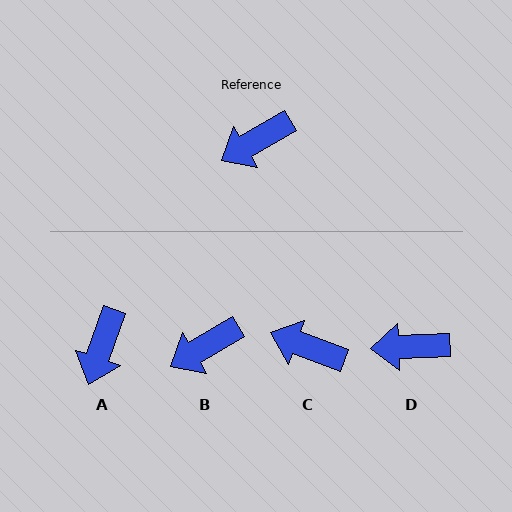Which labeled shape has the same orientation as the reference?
B.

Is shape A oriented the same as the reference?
No, it is off by about 40 degrees.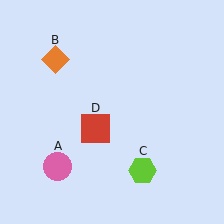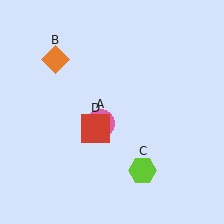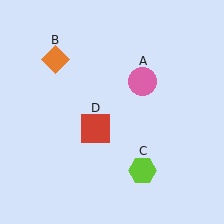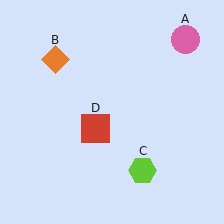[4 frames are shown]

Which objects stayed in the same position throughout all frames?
Orange diamond (object B) and lime hexagon (object C) and red square (object D) remained stationary.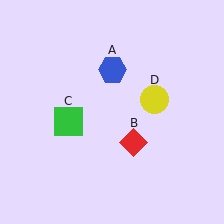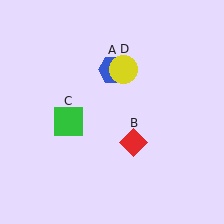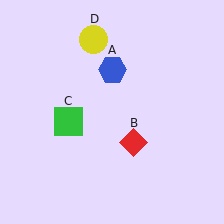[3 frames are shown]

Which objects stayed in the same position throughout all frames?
Blue hexagon (object A) and red diamond (object B) and green square (object C) remained stationary.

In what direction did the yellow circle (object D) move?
The yellow circle (object D) moved up and to the left.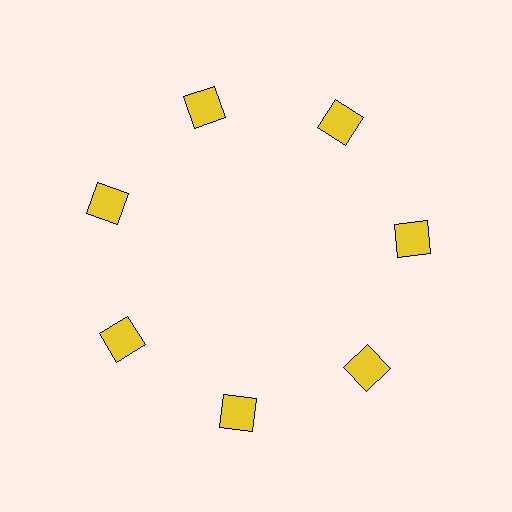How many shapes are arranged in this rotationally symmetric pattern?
There are 7 shapes, arranged in 7 groups of 1.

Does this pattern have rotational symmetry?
Yes, this pattern has 7-fold rotational symmetry. It looks the same after rotating 51 degrees around the center.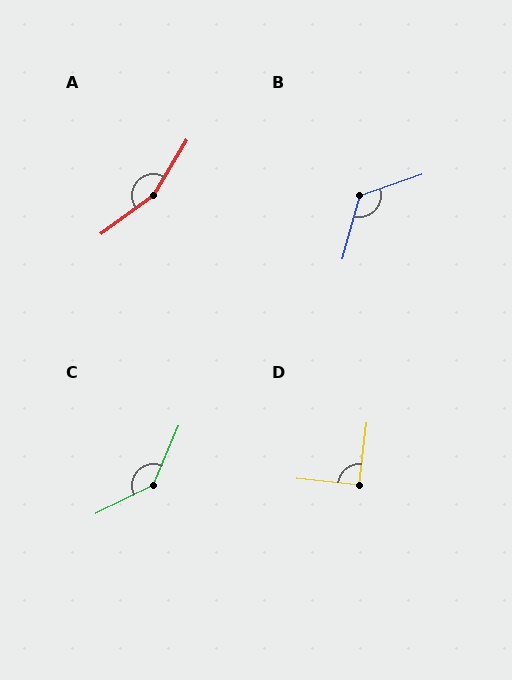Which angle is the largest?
A, at approximately 158 degrees.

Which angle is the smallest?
D, at approximately 90 degrees.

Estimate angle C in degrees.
Approximately 140 degrees.